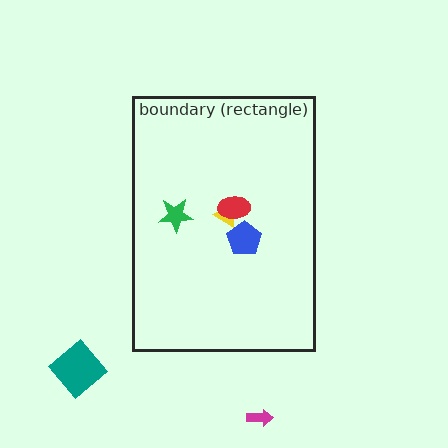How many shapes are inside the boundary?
4 inside, 2 outside.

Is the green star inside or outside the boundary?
Inside.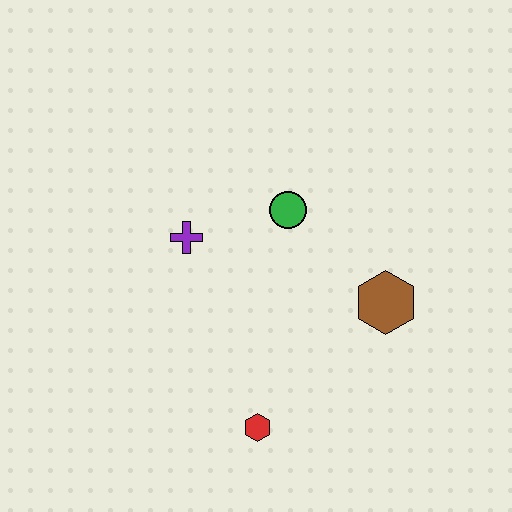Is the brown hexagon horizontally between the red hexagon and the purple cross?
No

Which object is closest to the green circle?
The purple cross is closest to the green circle.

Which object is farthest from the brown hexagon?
The purple cross is farthest from the brown hexagon.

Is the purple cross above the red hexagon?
Yes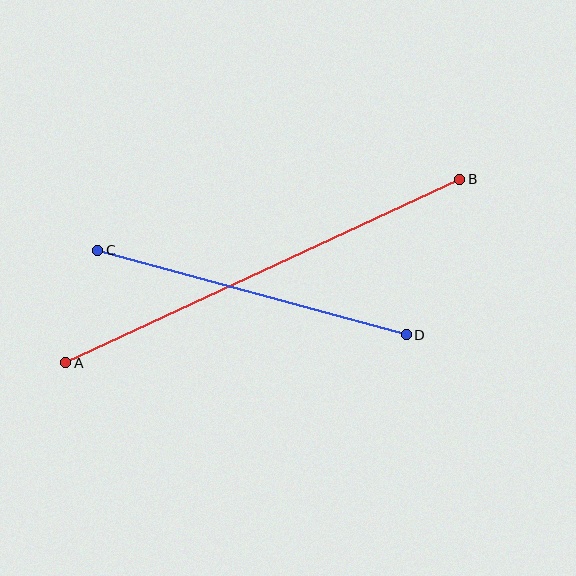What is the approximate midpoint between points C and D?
The midpoint is at approximately (252, 293) pixels.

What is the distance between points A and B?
The distance is approximately 435 pixels.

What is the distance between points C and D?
The distance is approximately 320 pixels.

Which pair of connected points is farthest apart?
Points A and B are farthest apart.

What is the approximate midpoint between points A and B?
The midpoint is at approximately (263, 271) pixels.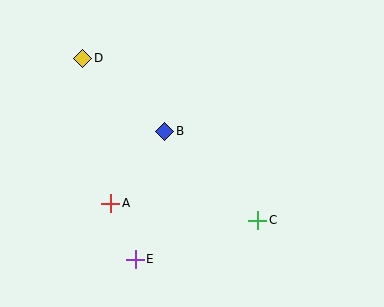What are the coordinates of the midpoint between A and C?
The midpoint between A and C is at (184, 212).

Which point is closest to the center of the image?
Point B at (165, 131) is closest to the center.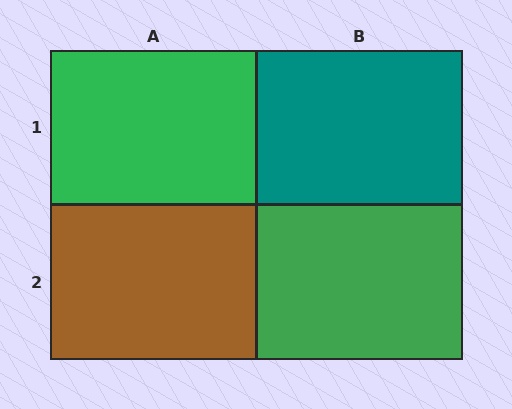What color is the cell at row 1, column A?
Green.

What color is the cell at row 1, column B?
Teal.